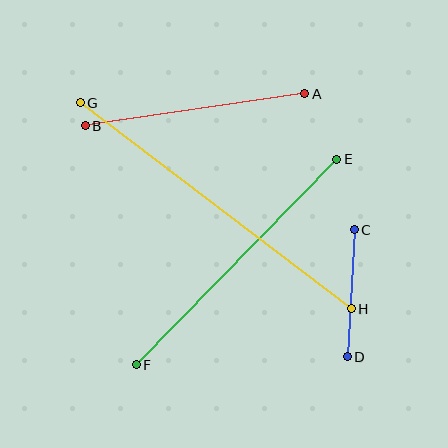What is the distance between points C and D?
The distance is approximately 127 pixels.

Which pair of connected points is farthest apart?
Points G and H are farthest apart.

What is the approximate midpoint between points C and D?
The midpoint is at approximately (351, 293) pixels.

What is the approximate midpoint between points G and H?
The midpoint is at approximately (216, 206) pixels.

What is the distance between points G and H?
The distance is approximately 340 pixels.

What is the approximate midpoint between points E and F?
The midpoint is at approximately (236, 262) pixels.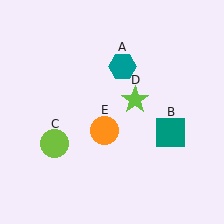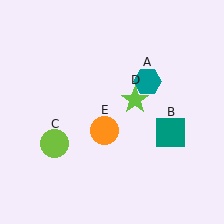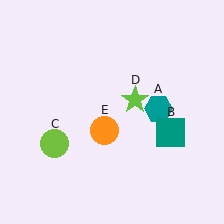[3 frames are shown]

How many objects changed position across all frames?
1 object changed position: teal hexagon (object A).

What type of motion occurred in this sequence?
The teal hexagon (object A) rotated clockwise around the center of the scene.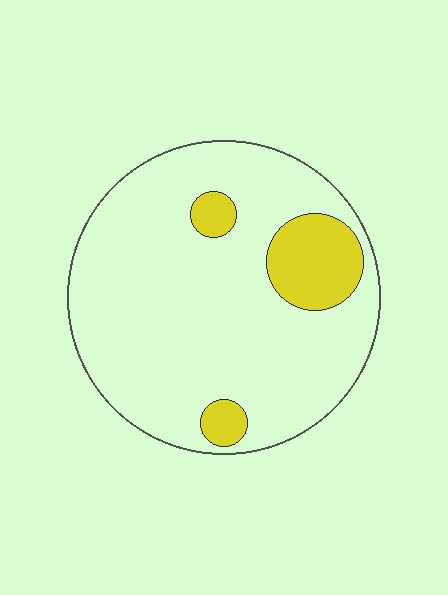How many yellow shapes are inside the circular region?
3.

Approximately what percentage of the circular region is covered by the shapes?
Approximately 15%.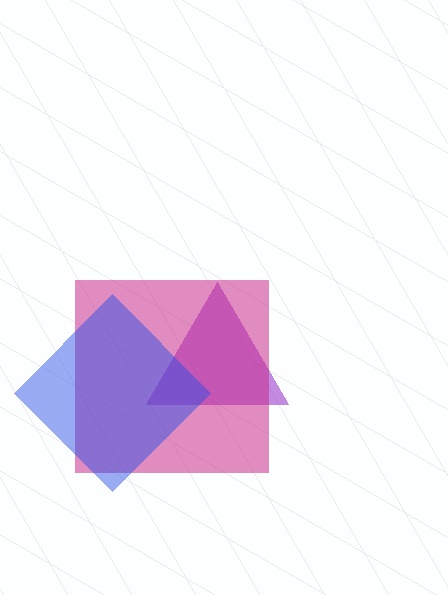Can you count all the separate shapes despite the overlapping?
Yes, there are 3 separate shapes.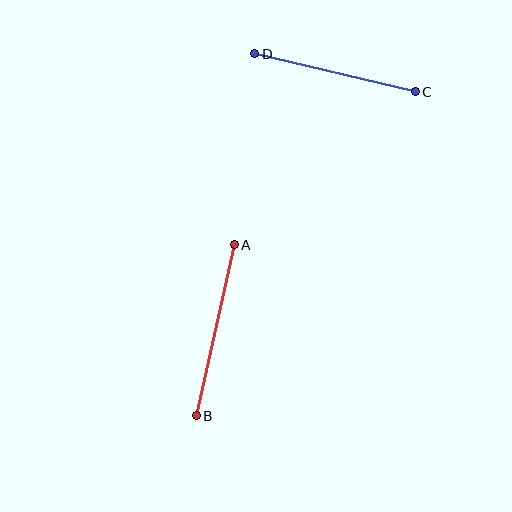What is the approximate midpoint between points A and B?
The midpoint is at approximately (215, 330) pixels.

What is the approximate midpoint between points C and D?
The midpoint is at approximately (335, 73) pixels.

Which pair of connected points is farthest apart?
Points A and B are farthest apart.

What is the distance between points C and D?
The distance is approximately 165 pixels.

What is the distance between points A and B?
The distance is approximately 175 pixels.